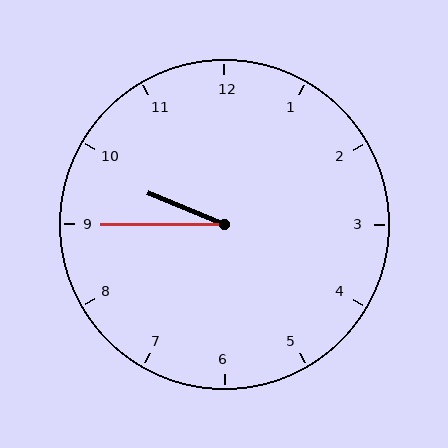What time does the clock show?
9:45.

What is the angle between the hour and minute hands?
Approximately 22 degrees.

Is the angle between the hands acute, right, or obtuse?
It is acute.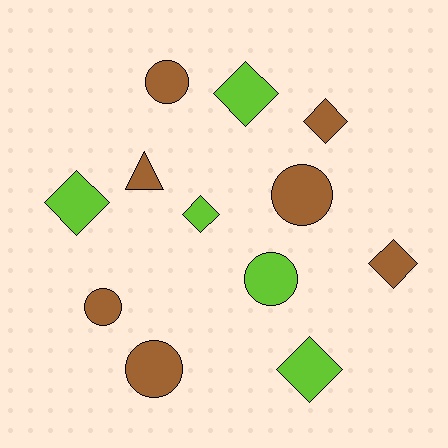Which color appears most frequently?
Brown, with 7 objects.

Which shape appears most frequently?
Diamond, with 6 objects.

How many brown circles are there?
There are 4 brown circles.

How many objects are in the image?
There are 12 objects.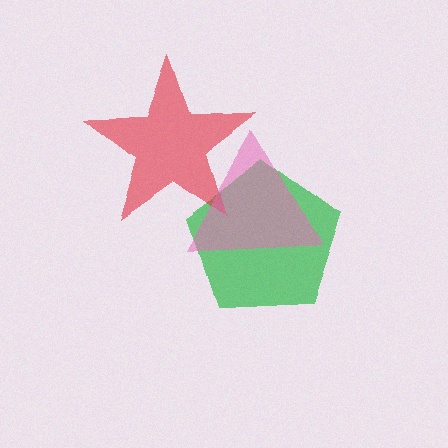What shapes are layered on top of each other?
The layered shapes are: a green pentagon, a red star, a pink triangle.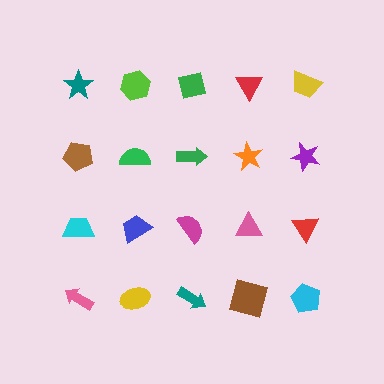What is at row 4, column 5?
A cyan pentagon.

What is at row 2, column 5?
A purple star.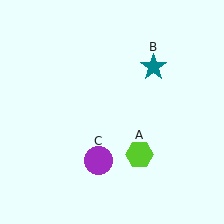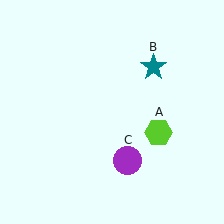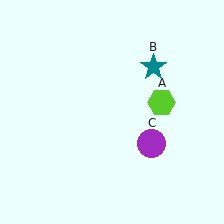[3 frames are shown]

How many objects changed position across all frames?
2 objects changed position: lime hexagon (object A), purple circle (object C).